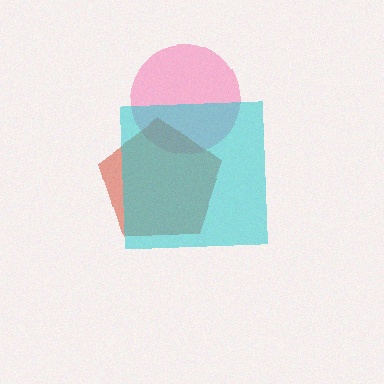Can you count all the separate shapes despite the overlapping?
Yes, there are 3 separate shapes.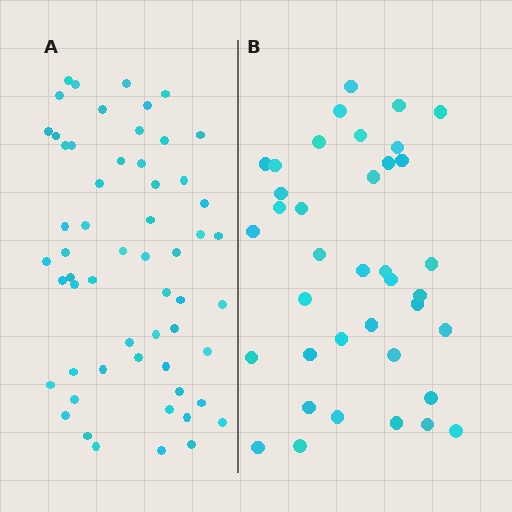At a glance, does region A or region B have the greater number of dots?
Region A (the left region) has more dots.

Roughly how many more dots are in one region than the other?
Region A has approximately 20 more dots than region B.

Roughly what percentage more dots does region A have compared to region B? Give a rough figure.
About 50% more.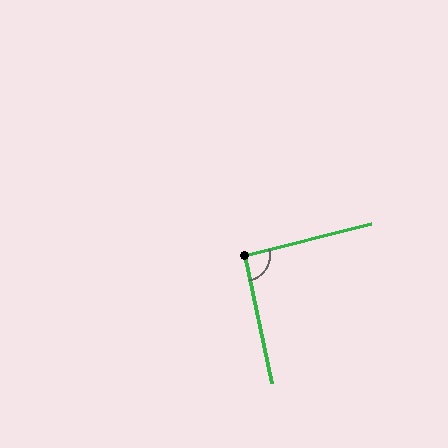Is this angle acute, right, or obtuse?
It is approximately a right angle.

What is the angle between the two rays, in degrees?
Approximately 92 degrees.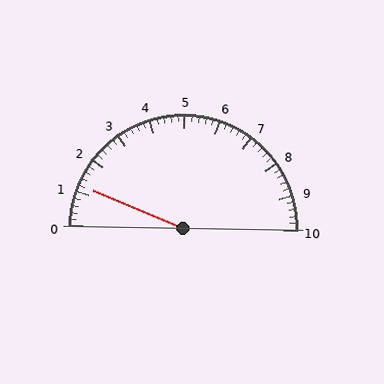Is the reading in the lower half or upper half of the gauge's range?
The reading is in the lower half of the range (0 to 10).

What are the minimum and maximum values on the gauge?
The gauge ranges from 0 to 10.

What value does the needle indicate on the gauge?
The needle indicates approximately 1.2.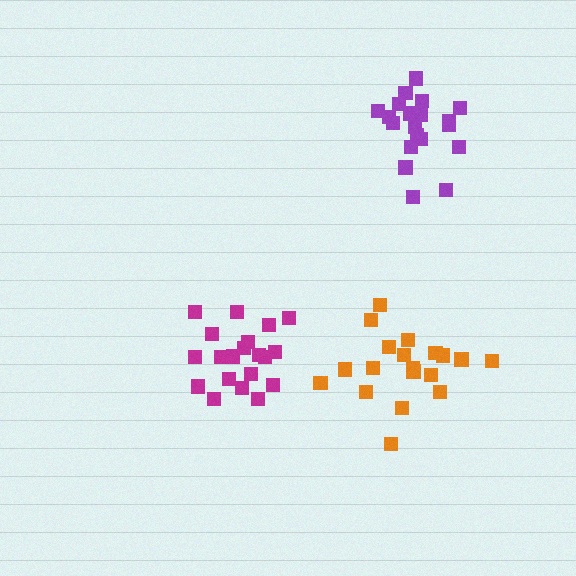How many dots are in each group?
Group 1: 20 dots, Group 2: 20 dots, Group 3: 19 dots (59 total).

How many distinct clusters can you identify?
There are 3 distinct clusters.